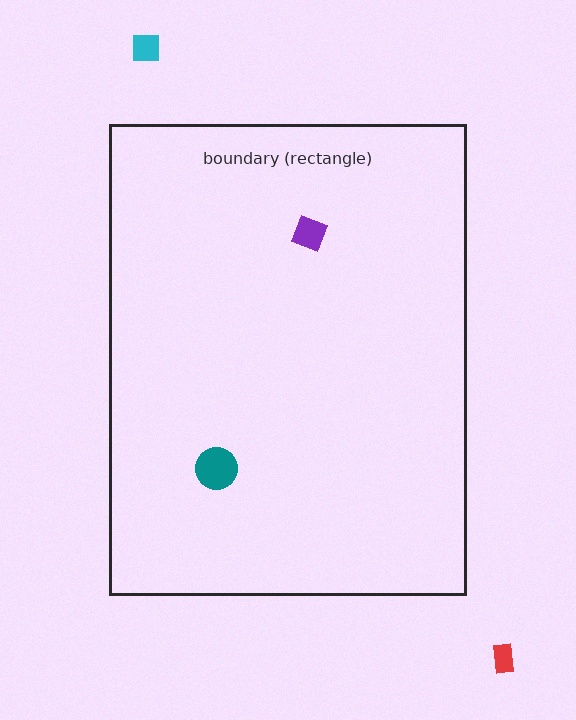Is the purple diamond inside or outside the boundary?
Inside.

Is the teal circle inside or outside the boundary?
Inside.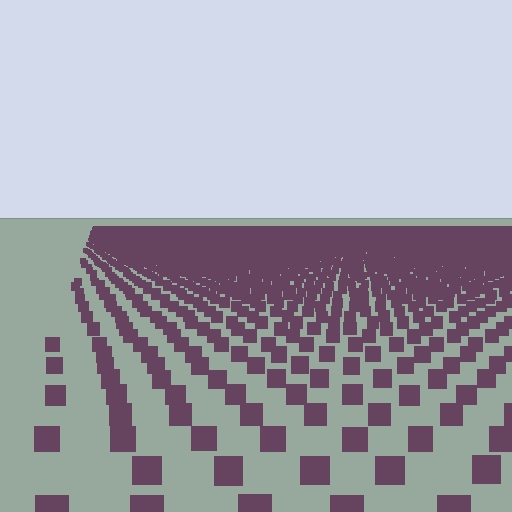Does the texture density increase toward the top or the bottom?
Density increases toward the top.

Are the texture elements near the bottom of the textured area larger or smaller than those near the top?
Larger. Near the bottom, elements are closer to the viewer and appear at a bigger on-screen size.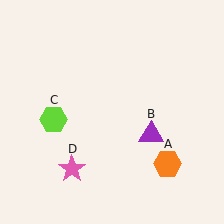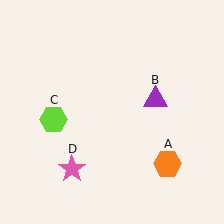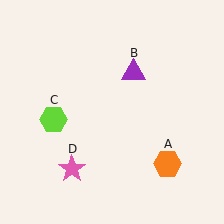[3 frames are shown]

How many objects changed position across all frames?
1 object changed position: purple triangle (object B).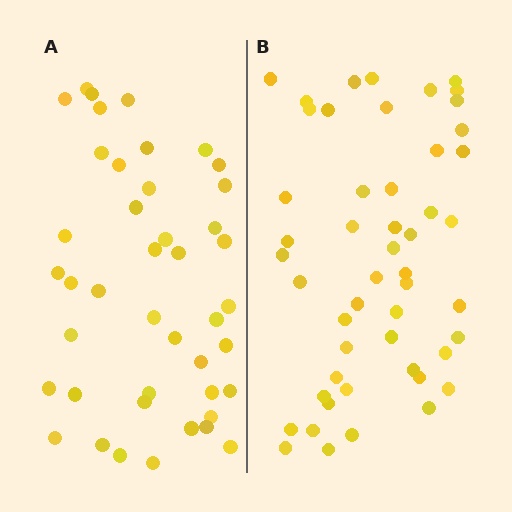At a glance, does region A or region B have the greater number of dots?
Region B (the right region) has more dots.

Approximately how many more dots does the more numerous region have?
Region B has roughly 8 or so more dots than region A.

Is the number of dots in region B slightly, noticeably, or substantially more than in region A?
Region B has only slightly more — the two regions are fairly close. The ratio is roughly 1.2 to 1.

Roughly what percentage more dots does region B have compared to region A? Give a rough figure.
About 15% more.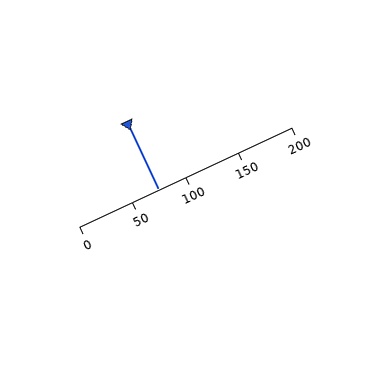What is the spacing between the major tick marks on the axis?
The major ticks are spaced 50 apart.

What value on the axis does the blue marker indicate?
The marker indicates approximately 75.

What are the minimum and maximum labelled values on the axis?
The axis runs from 0 to 200.